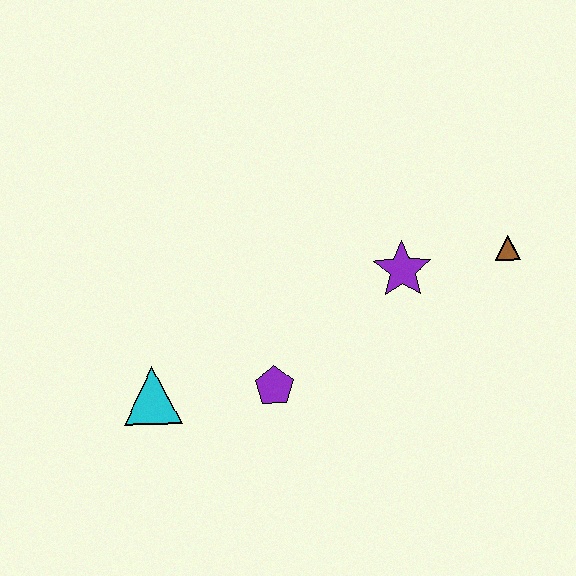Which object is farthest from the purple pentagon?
The brown triangle is farthest from the purple pentagon.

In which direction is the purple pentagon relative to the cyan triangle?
The purple pentagon is to the right of the cyan triangle.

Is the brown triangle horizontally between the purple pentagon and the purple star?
No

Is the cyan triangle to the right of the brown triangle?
No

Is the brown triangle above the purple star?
Yes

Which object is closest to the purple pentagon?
The cyan triangle is closest to the purple pentagon.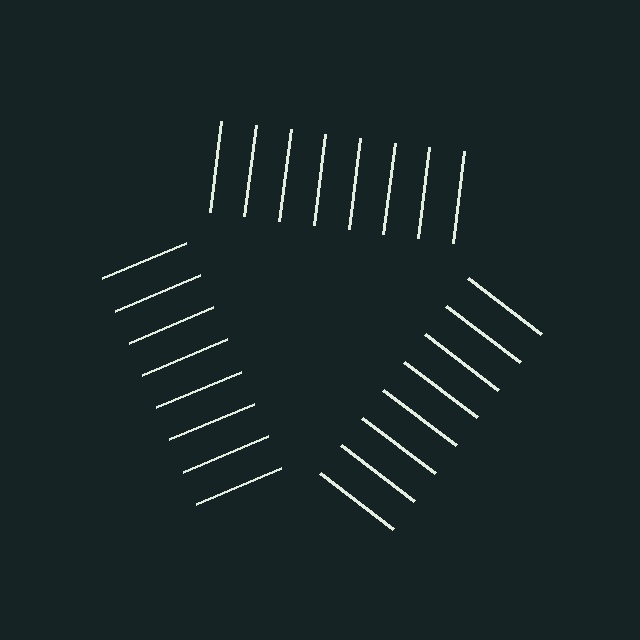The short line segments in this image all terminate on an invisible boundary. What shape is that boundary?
An illusory triangle — the line segments terminate on its edges but no continuous stroke is drawn.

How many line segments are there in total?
24 — 8 along each of the 3 edges.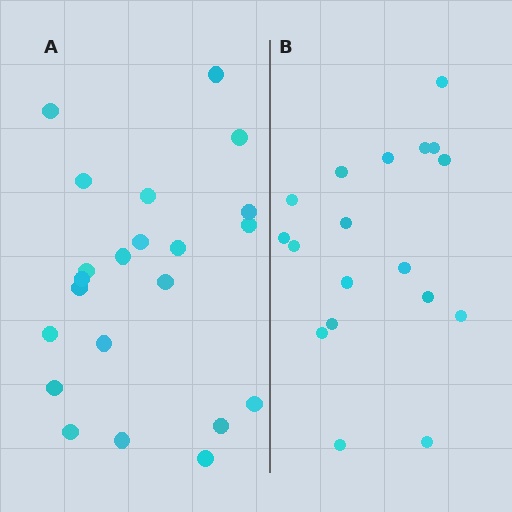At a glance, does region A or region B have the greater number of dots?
Region A (the left region) has more dots.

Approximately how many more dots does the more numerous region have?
Region A has about 4 more dots than region B.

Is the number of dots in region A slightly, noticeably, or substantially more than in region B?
Region A has only slightly more — the two regions are fairly close. The ratio is roughly 1.2 to 1.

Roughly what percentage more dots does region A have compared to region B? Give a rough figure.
About 20% more.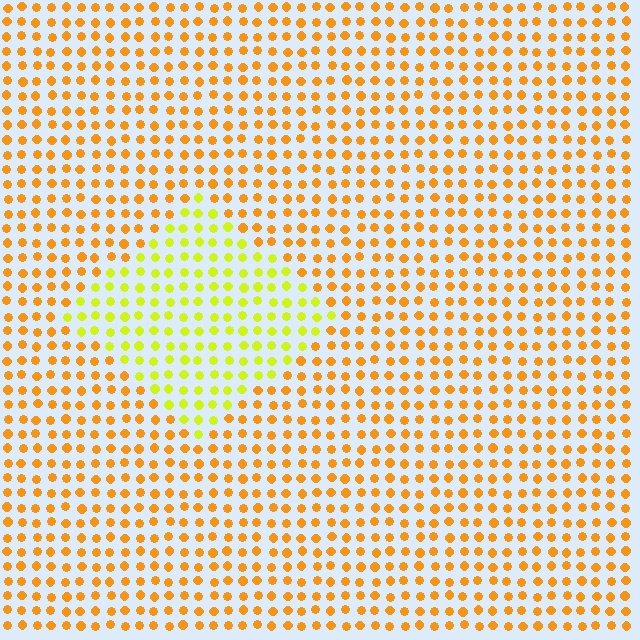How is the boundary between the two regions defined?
The boundary is defined purely by a slight shift in hue (about 37 degrees). Spacing, size, and orientation are identical on both sides.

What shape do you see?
I see a diamond.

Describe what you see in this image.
The image is filled with small orange elements in a uniform arrangement. A diamond-shaped region is visible where the elements are tinted to a slightly different hue, forming a subtle color boundary.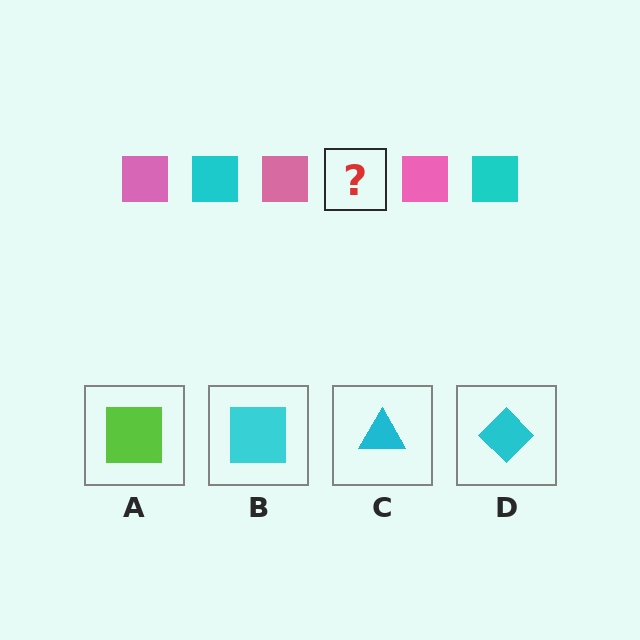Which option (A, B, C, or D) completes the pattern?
B.